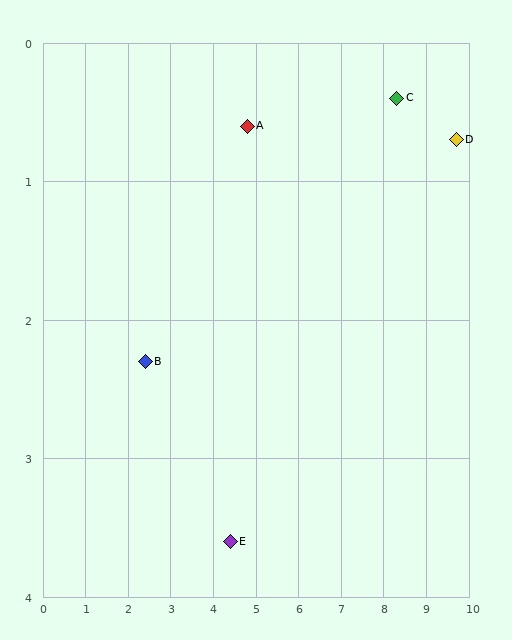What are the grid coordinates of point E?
Point E is at approximately (4.4, 3.6).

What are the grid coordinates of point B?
Point B is at approximately (2.4, 2.3).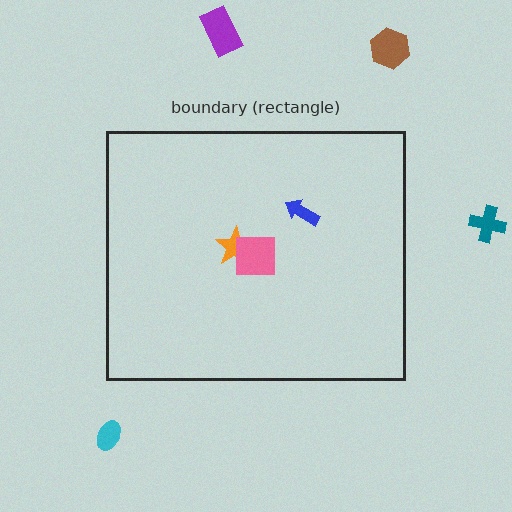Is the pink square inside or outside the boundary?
Inside.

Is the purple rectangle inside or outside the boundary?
Outside.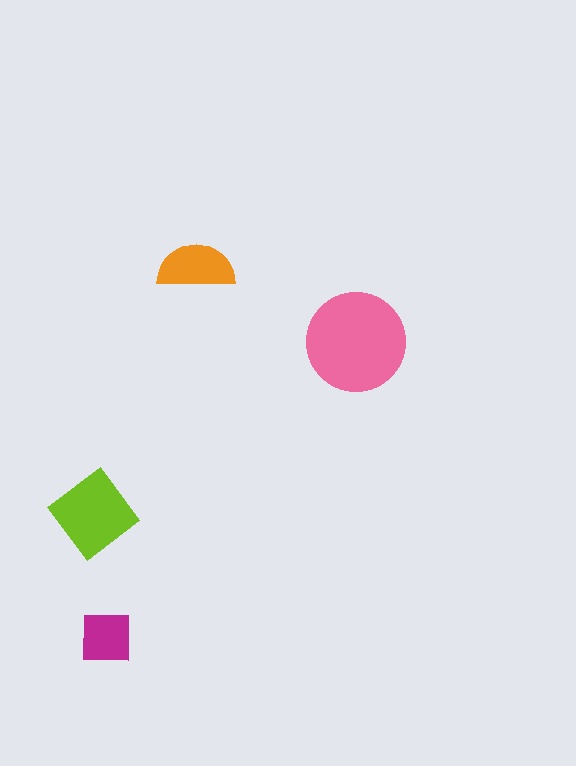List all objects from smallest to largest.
The magenta square, the orange semicircle, the lime diamond, the pink circle.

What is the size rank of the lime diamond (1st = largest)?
2nd.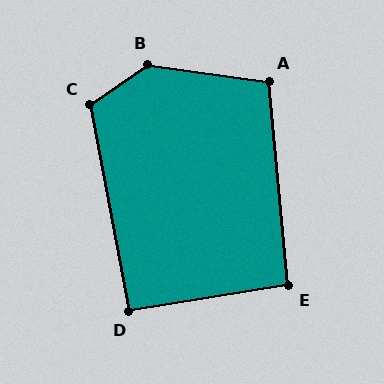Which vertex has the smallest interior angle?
D, at approximately 92 degrees.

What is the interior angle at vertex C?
Approximately 114 degrees (obtuse).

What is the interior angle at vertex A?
Approximately 103 degrees (obtuse).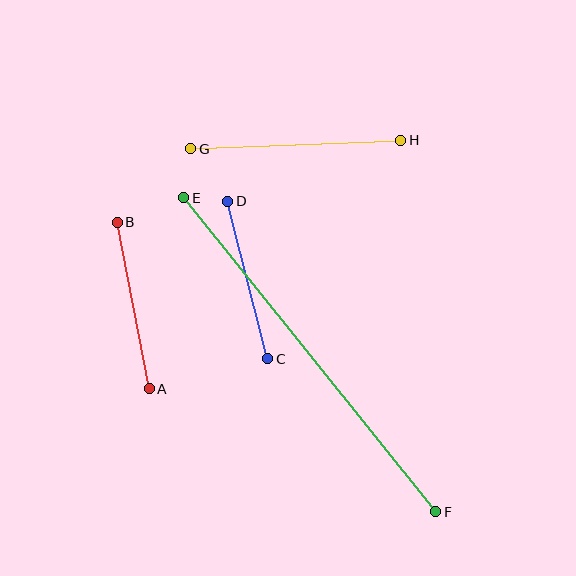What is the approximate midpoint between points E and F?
The midpoint is at approximately (310, 355) pixels.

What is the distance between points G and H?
The distance is approximately 210 pixels.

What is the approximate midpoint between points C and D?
The midpoint is at approximately (248, 280) pixels.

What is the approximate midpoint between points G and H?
The midpoint is at approximately (296, 145) pixels.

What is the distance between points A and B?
The distance is approximately 169 pixels.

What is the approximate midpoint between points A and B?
The midpoint is at approximately (133, 306) pixels.